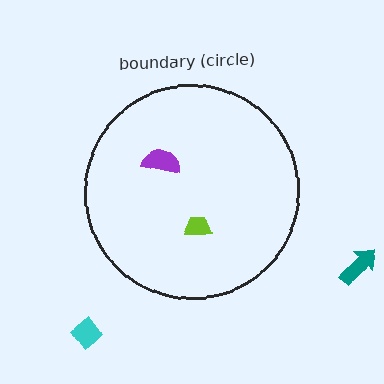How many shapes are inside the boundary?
2 inside, 2 outside.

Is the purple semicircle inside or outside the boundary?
Inside.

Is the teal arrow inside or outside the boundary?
Outside.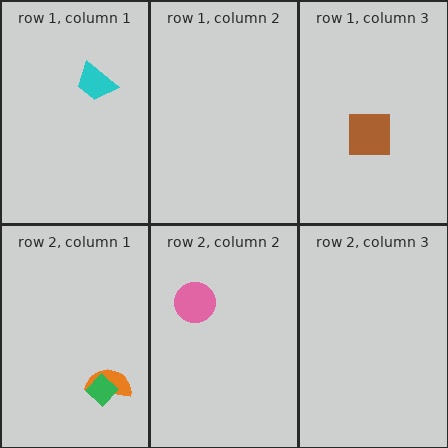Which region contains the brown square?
The row 1, column 3 region.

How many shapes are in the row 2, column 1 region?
2.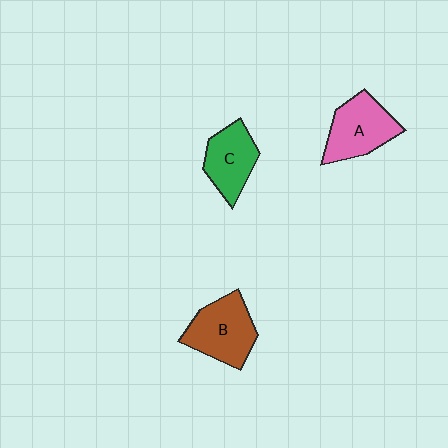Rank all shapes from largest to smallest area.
From largest to smallest: B (brown), A (pink), C (green).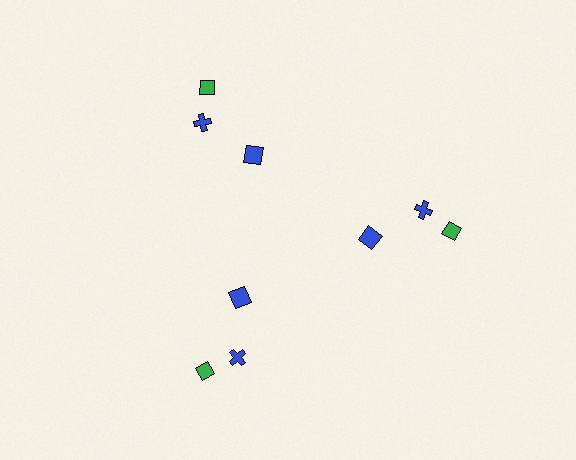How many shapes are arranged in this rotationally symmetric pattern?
There are 9 shapes, arranged in 3 groups of 3.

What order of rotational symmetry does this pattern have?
This pattern has 3-fold rotational symmetry.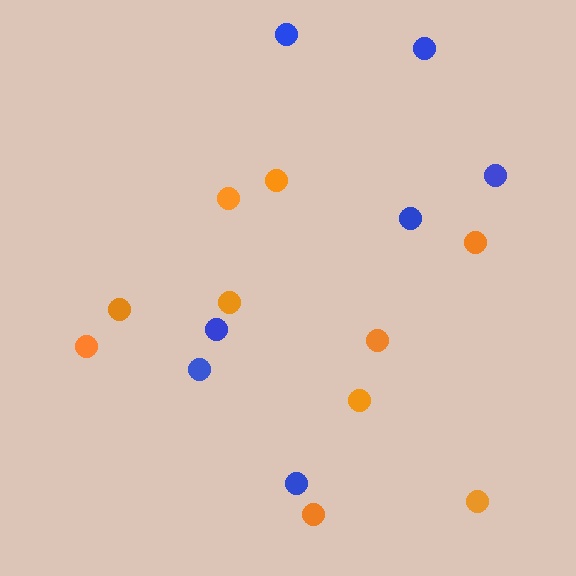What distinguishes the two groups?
There are 2 groups: one group of blue circles (7) and one group of orange circles (10).